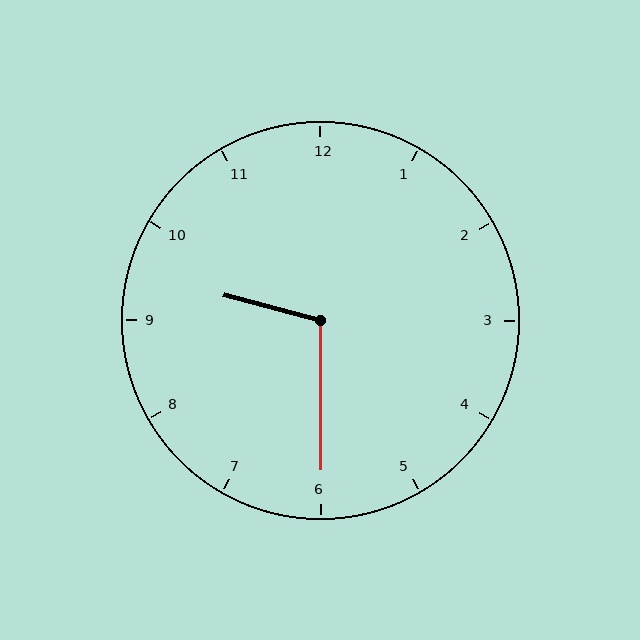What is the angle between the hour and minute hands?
Approximately 105 degrees.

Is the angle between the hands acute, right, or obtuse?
It is obtuse.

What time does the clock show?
9:30.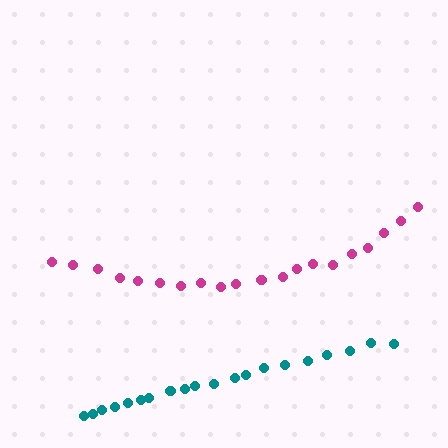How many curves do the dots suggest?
There are 2 distinct paths.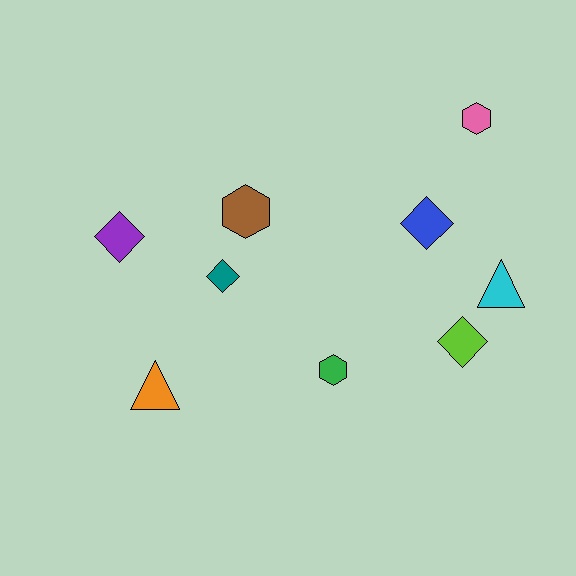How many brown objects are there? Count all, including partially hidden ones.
There is 1 brown object.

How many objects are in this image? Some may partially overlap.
There are 9 objects.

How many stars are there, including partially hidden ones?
There are no stars.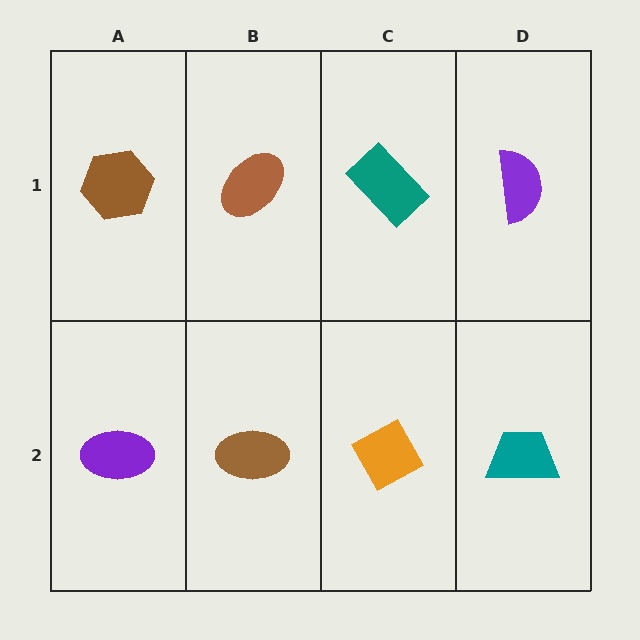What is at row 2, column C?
An orange diamond.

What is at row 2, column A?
A purple ellipse.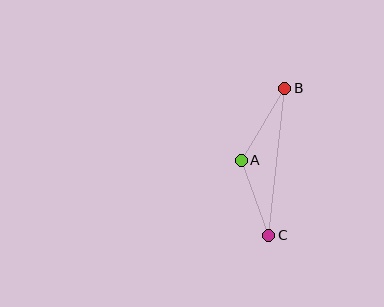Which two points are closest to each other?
Points A and C are closest to each other.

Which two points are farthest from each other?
Points B and C are farthest from each other.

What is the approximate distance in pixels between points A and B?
The distance between A and B is approximately 84 pixels.